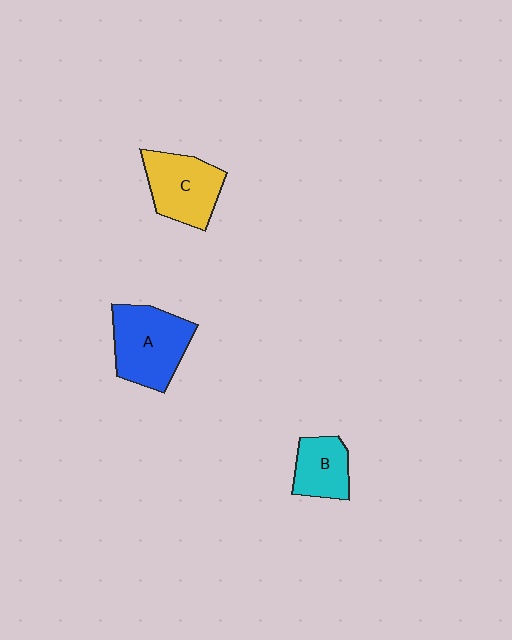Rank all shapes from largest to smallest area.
From largest to smallest: A (blue), C (yellow), B (cyan).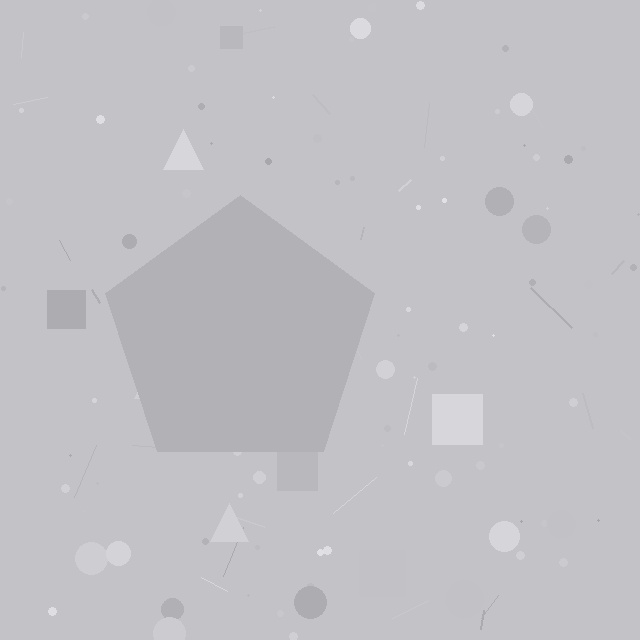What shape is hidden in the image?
A pentagon is hidden in the image.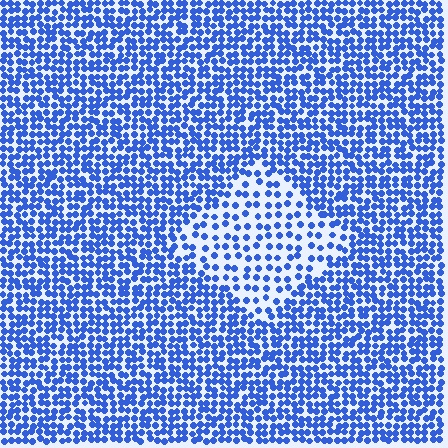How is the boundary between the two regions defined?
The boundary is defined by a change in element density (approximately 2.1x ratio). All elements are the same color, size, and shape.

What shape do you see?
I see a diamond.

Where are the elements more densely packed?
The elements are more densely packed outside the diamond boundary.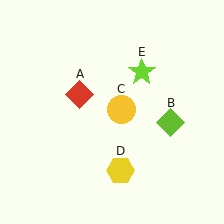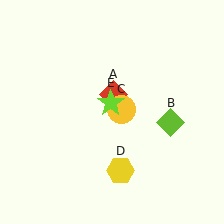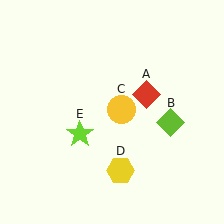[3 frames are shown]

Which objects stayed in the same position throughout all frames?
Lime diamond (object B) and yellow circle (object C) and yellow hexagon (object D) remained stationary.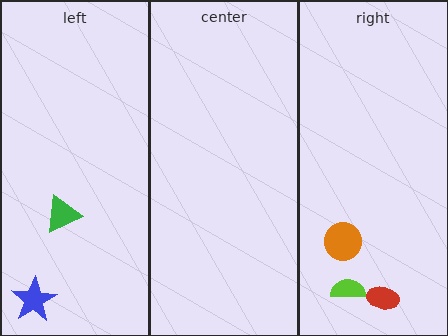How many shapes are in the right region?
3.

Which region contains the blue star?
The left region.